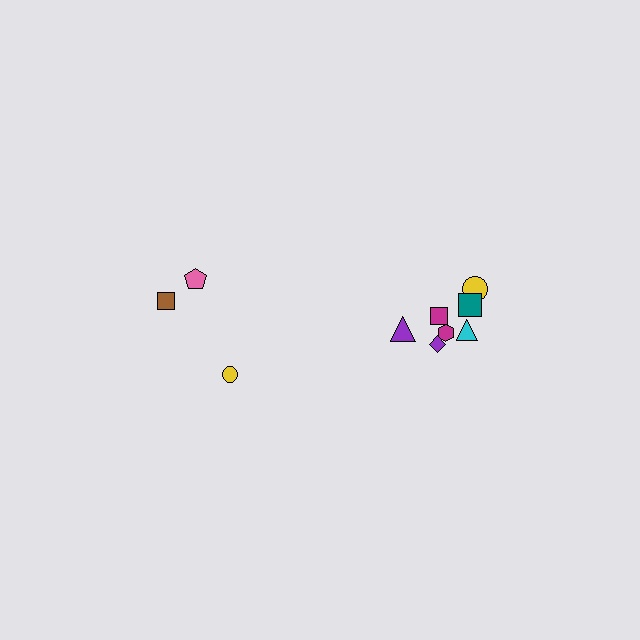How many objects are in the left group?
There are 3 objects.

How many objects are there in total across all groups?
There are 10 objects.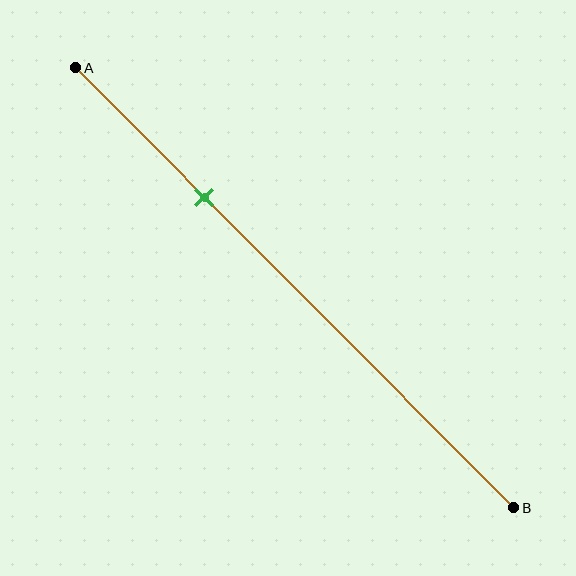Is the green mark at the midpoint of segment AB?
No, the mark is at about 30% from A, not at the 50% midpoint.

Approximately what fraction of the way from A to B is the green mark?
The green mark is approximately 30% of the way from A to B.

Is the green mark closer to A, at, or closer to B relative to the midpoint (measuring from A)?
The green mark is closer to point A than the midpoint of segment AB.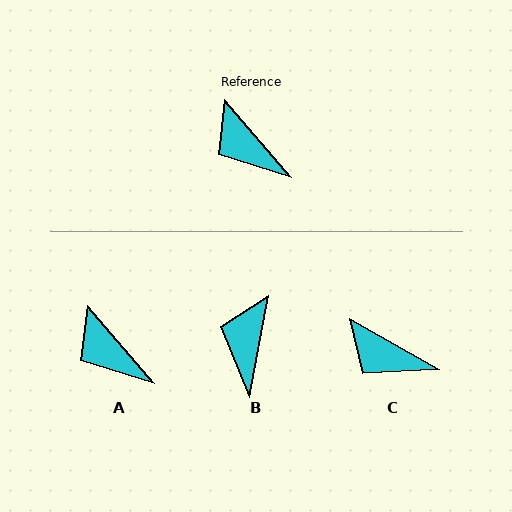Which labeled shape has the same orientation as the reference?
A.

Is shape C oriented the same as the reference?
No, it is off by about 20 degrees.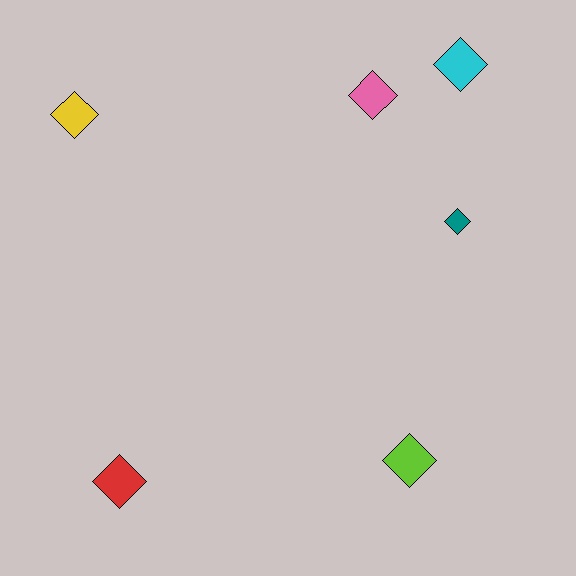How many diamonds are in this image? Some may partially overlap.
There are 6 diamonds.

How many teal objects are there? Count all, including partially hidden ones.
There is 1 teal object.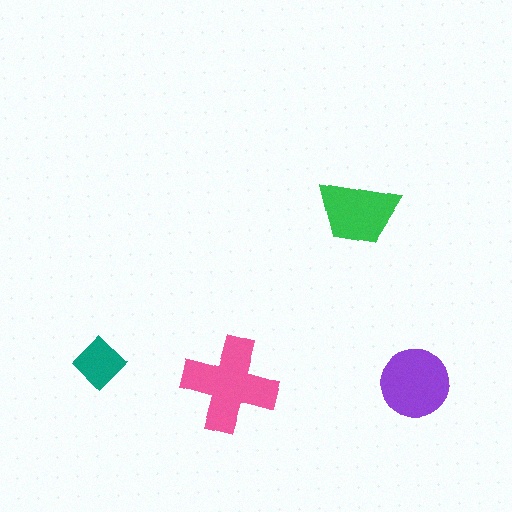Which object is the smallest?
The teal diamond.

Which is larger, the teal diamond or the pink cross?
The pink cross.